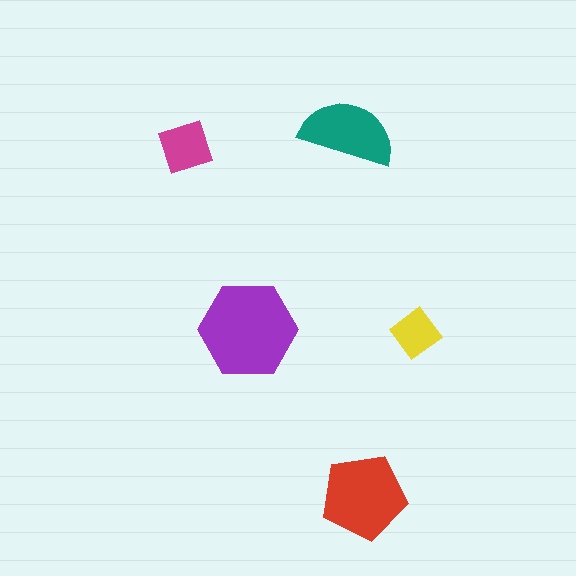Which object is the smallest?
The yellow diamond.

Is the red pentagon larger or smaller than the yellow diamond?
Larger.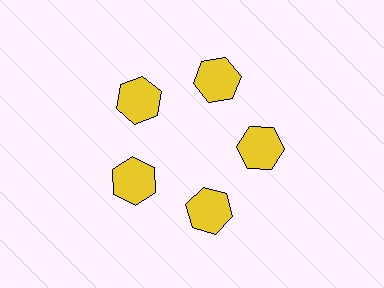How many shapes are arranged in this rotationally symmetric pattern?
There are 5 shapes, arranged in 5 groups of 1.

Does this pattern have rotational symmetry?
Yes, this pattern has 5-fold rotational symmetry. It looks the same after rotating 72 degrees around the center.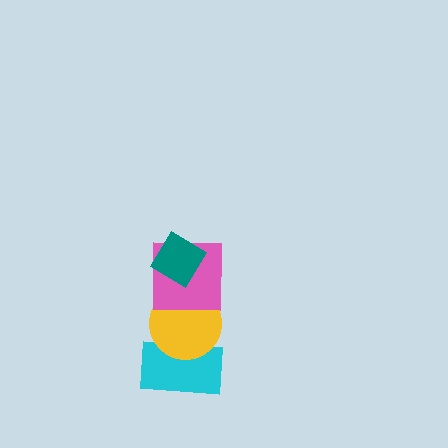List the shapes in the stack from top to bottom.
From top to bottom: the teal diamond, the pink square, the yellow circle, the cyan rectangle.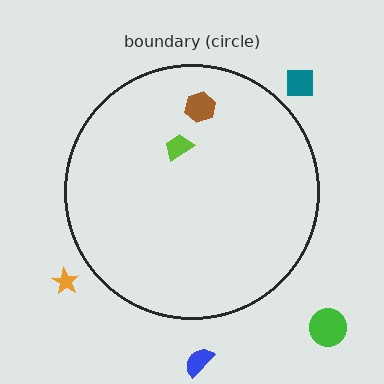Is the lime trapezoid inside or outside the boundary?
Inside.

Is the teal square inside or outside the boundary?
Outside.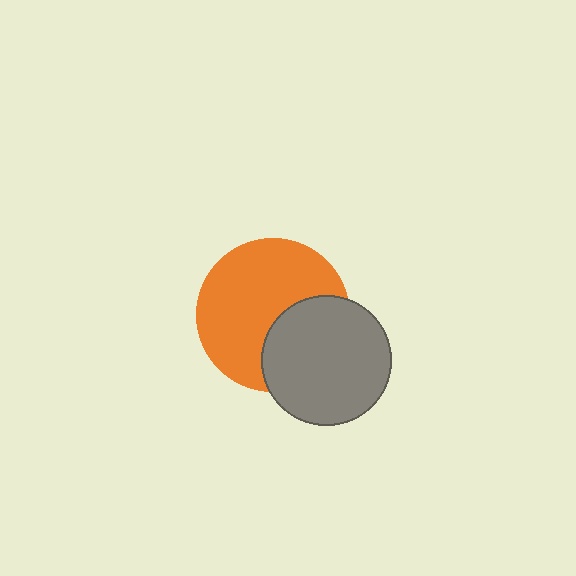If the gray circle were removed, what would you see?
You would see the complete orange circle.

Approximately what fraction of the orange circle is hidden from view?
Roughly 34% of the orange circle is hidden behind the gray circle.